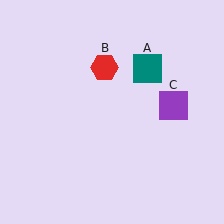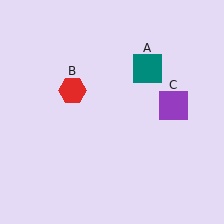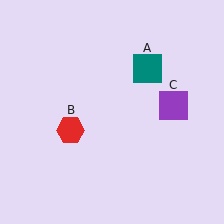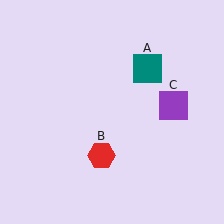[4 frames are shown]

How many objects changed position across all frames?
1 object changed position: red hexagon (object B).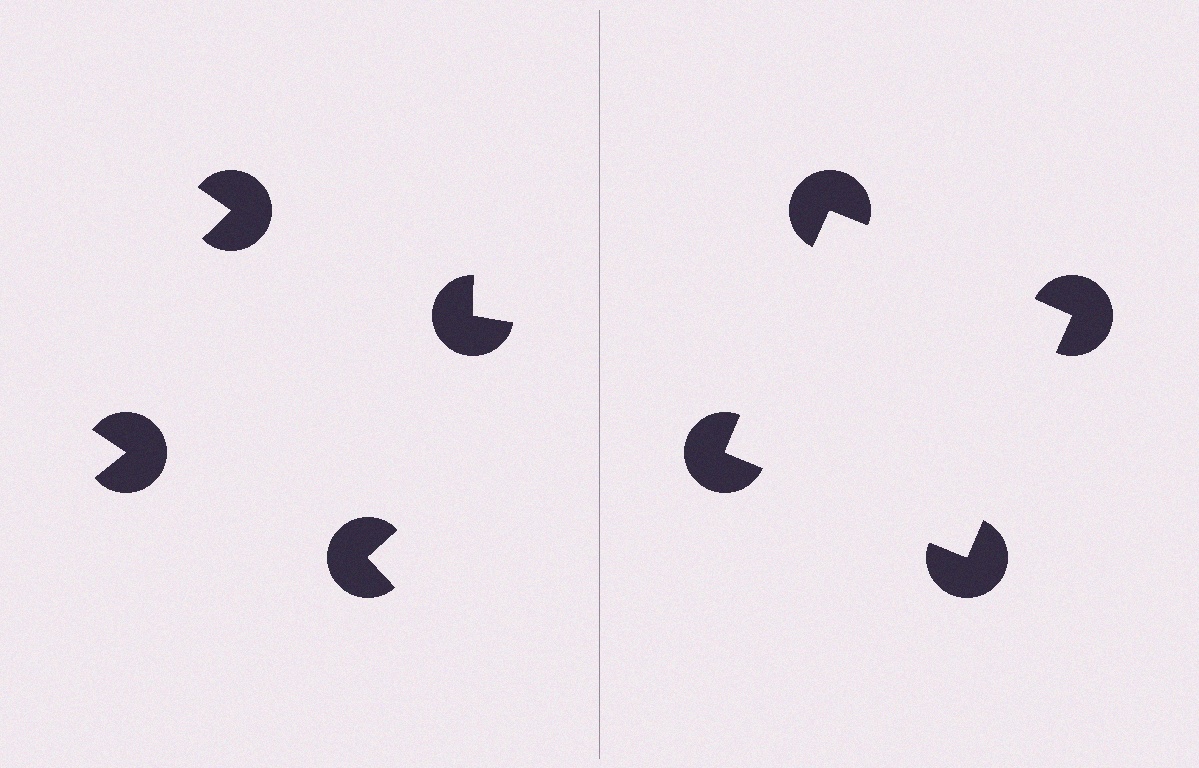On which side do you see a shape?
An illusory square appears on the right side. On the left side the wedge cuts are rotated, so no coherent shape forms.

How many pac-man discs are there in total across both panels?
8 — 4 on each side.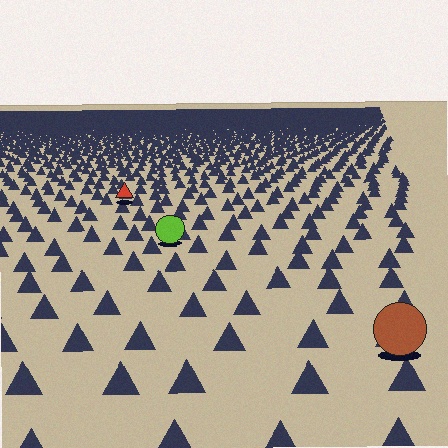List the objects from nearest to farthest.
From nearest to farthest: the brown circle, the lime circle, the red triangle.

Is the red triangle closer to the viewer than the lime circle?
No. The lime circle is closer — you can tell from the texture gradient: the ground texture is coarser near it.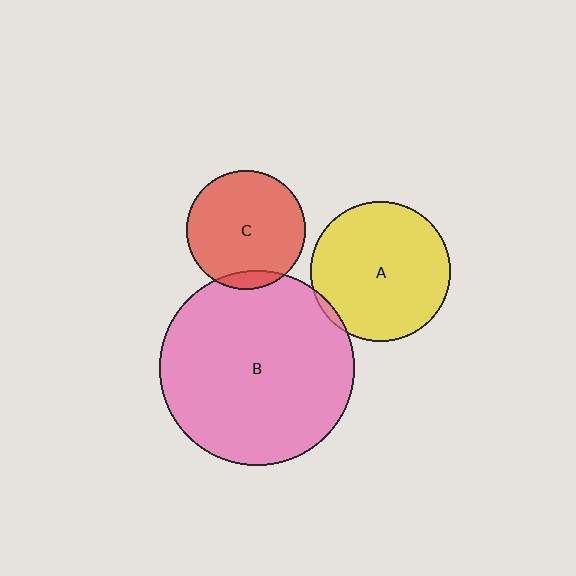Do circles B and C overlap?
Yes.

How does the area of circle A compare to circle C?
Approximately 1.4 times.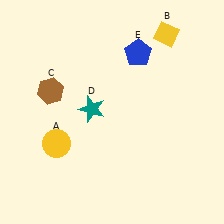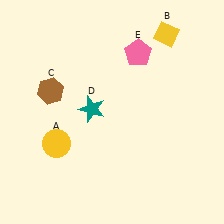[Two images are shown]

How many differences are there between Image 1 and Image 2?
There is 1 difference between the two images.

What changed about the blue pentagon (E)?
In Image 1, E is blue. In Image 2, it changed to pink.